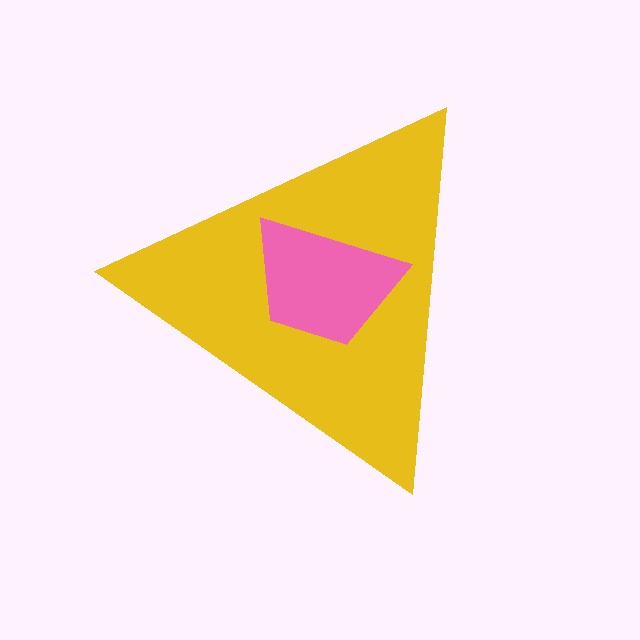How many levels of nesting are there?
2.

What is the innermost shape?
The pink trapezoid.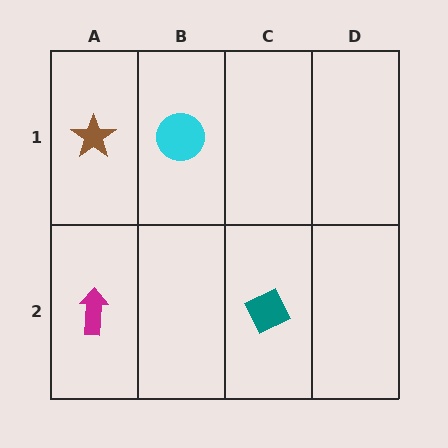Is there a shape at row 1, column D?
No, that cell is empty.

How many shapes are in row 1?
2 shapes.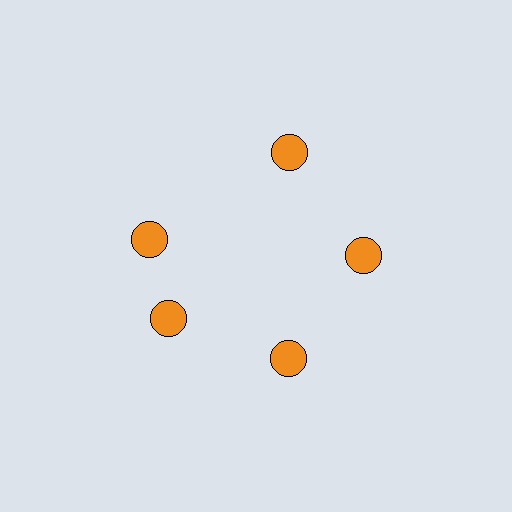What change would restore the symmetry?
The symmetry would be restored by rotating it back into even spacing with its neighbors so that all 5 circles sit at equal angles and equal distance from the center.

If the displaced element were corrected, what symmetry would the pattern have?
It would have 5-fold rotational symmetry — the pattern would map onto itself every 72 degrees.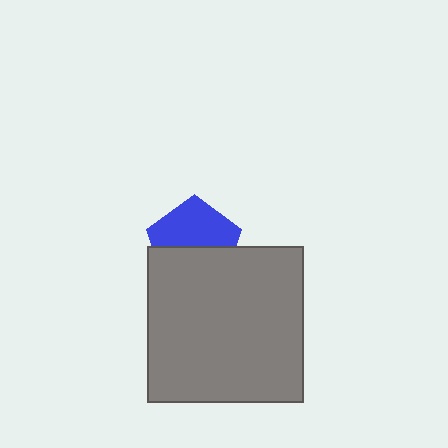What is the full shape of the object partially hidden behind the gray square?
The partially hidden object is a blue pentagon.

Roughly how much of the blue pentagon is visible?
About half of it is visible (roughly 52%).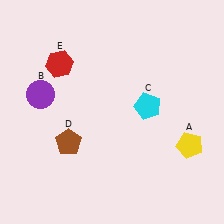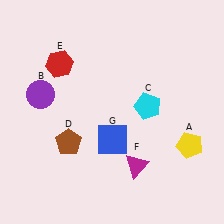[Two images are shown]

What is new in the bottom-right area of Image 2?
A magenta triangle (F) was added in the bottom-right area of Image 2.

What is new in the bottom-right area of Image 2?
A blue square (G) was added in the bottom-right area of Image 2.